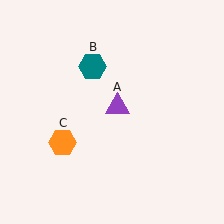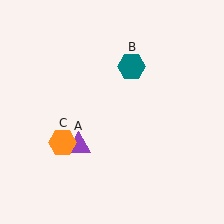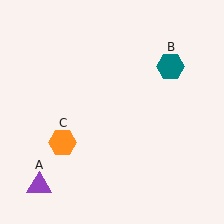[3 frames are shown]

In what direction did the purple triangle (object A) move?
The purple triangle (object A) moved down and to the left.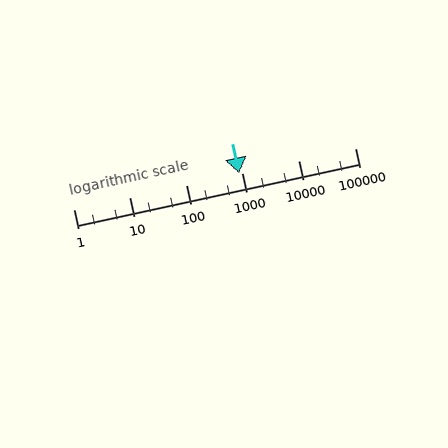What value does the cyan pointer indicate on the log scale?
The pointer indicates approximately 860.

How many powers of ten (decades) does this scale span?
The scale spans 5 decades, from 1 to 100000.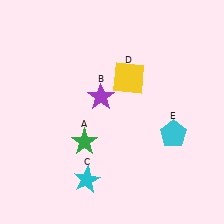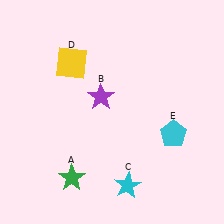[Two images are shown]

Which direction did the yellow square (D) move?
The yellow square (D) moved left.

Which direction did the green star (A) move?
The green star (A) moved down.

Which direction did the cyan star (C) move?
The cyan star (C) moved right.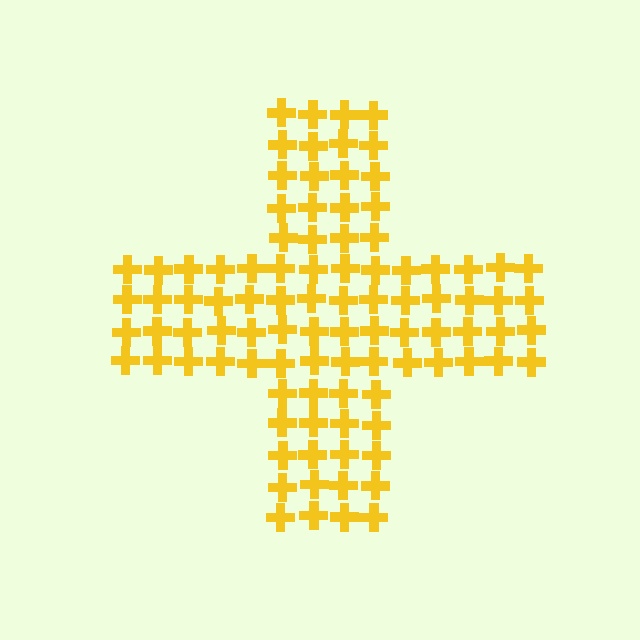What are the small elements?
The small elements are crosses.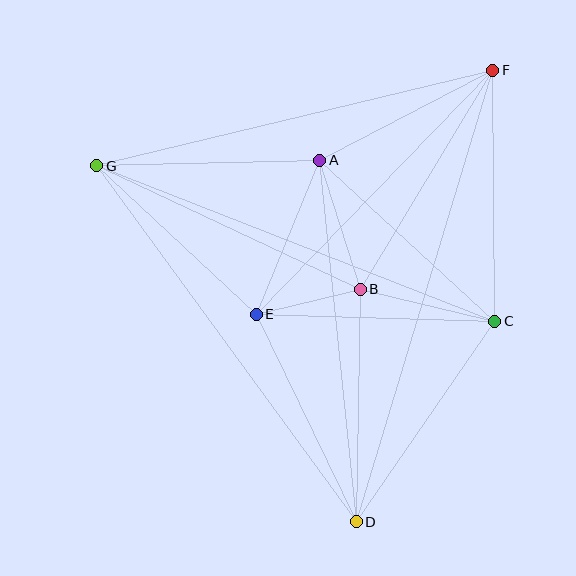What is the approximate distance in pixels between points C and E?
The distance between C and E is approximately 238 pixels.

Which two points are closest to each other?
Points B and E are closest to each other.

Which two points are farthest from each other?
Points D and F are farthest from each other.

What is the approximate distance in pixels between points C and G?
The distance between C and G is approximately 427 pixels.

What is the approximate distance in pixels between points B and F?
The distance between B and F is approximately 256 pixels.